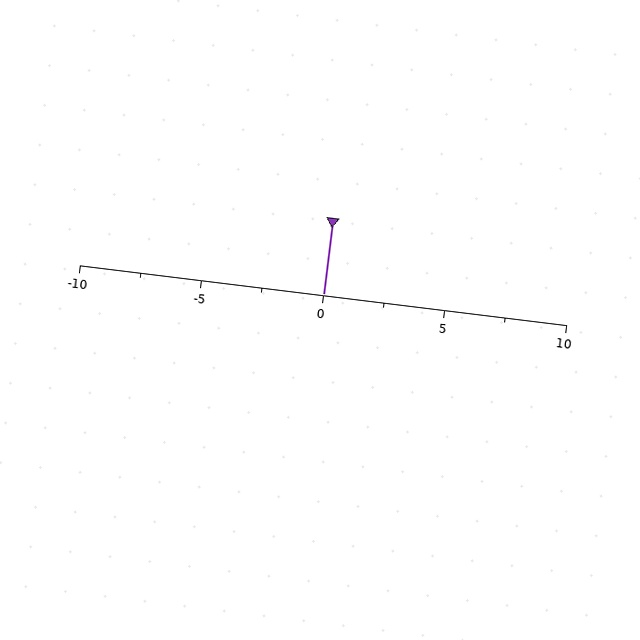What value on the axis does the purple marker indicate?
The marker indicates approximately 0.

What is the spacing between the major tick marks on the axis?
The major ticks are spaced 5 apart.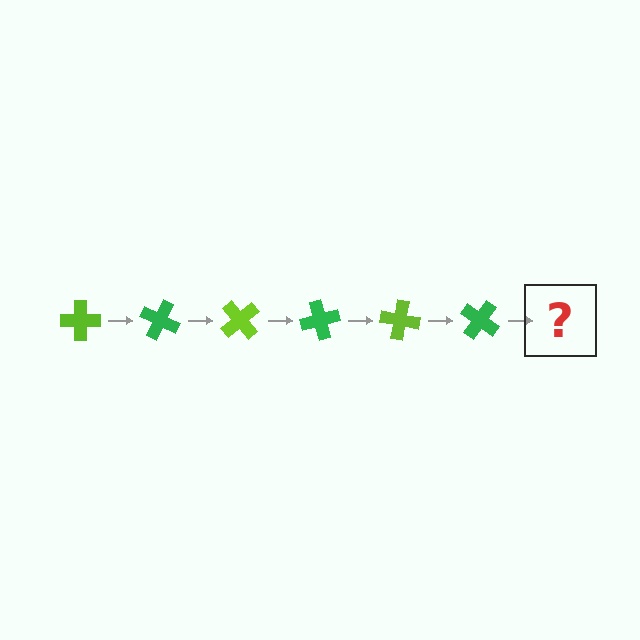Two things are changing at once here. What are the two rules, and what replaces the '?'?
The two rules are that it rotates 25 degrees each step and the color cycles through lime and green. The '?' should be a lime cross, rotated 150 degrees from the start.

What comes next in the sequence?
The next element should be a lime cross, rotated 150 degrees from the start.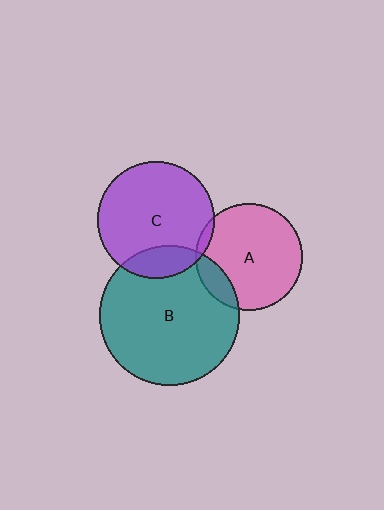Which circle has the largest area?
Circle B (teal).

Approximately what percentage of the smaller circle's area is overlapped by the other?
Approximately 5%.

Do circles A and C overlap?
Yes.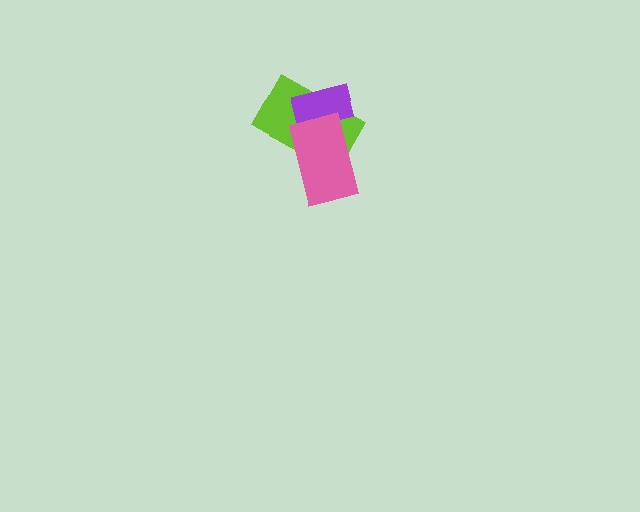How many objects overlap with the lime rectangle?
2 objects overlap with the lime rectangle.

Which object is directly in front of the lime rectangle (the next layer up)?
The purple rectangle is directly in front of the lime rectangle.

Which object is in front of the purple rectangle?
The pink rectangle is in front of the purple rectangle.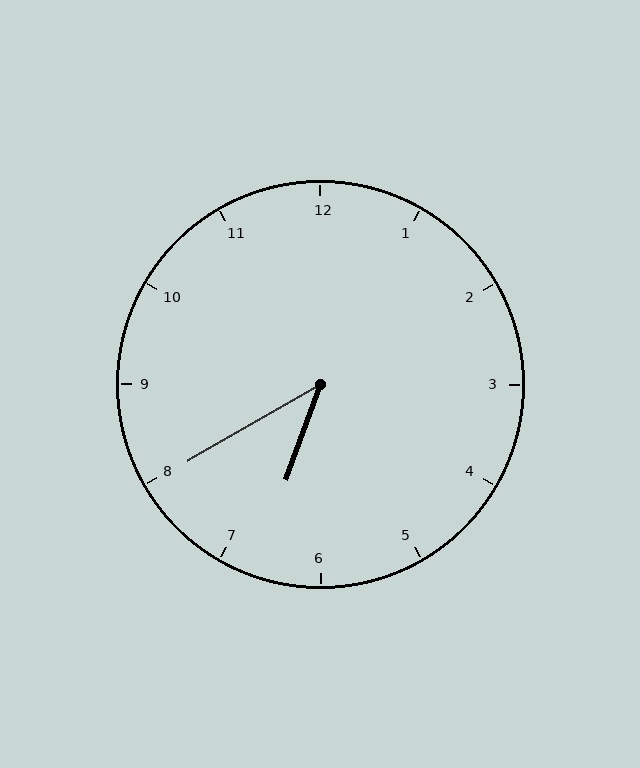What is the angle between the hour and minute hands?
Approximately 40 degrees.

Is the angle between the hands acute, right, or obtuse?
It is acute.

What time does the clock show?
6:40.